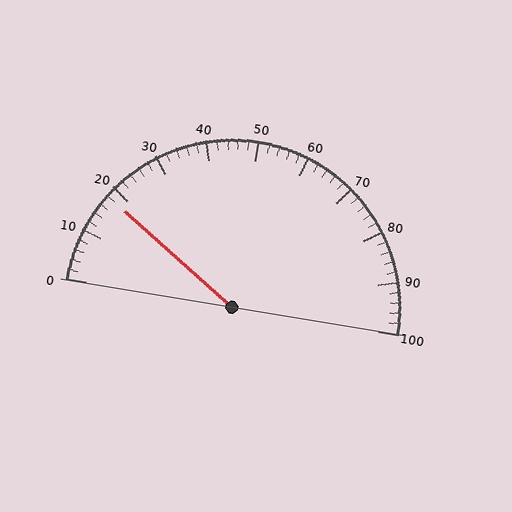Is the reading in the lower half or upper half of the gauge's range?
The reading is in the lower half of the range (0 to 100).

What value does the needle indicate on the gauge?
The needle indicates approximately 18.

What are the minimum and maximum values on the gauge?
The gauge ranges from 0 to 100.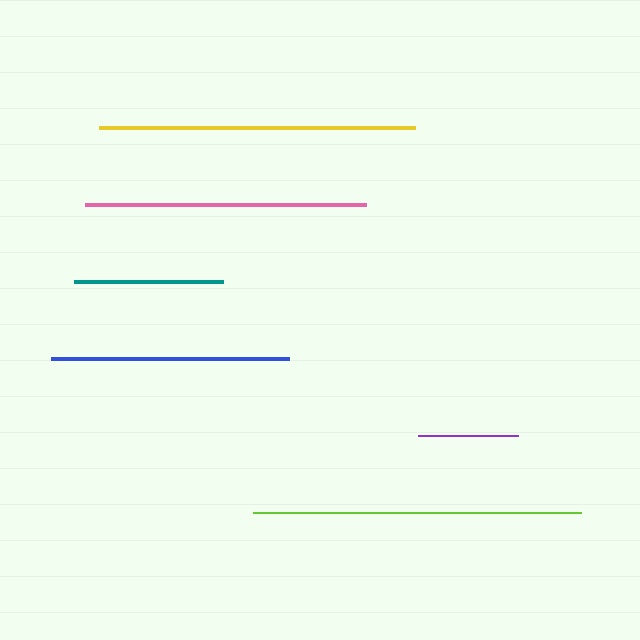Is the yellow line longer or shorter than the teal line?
The yellow line is longer than the teal line.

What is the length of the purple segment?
The purple segment is approximately 100 pixels long.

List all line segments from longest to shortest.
From longest to shortest: lime, yellow, pink, blue, teal, purple.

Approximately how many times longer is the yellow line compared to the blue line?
The yellow line is approximately 1.3 times the length of the blue line.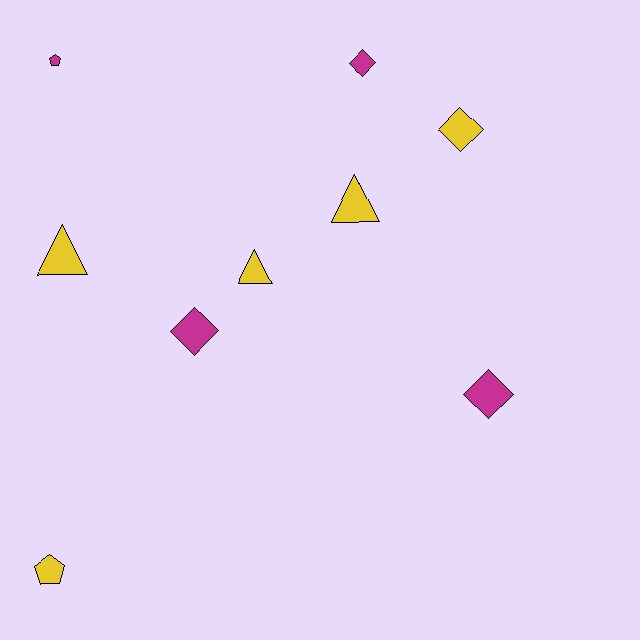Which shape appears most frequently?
Diamond, with 4 objects.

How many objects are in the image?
There are 9 objects.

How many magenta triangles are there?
There are no magenta triangles.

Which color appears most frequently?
Yellow, with 5 objects.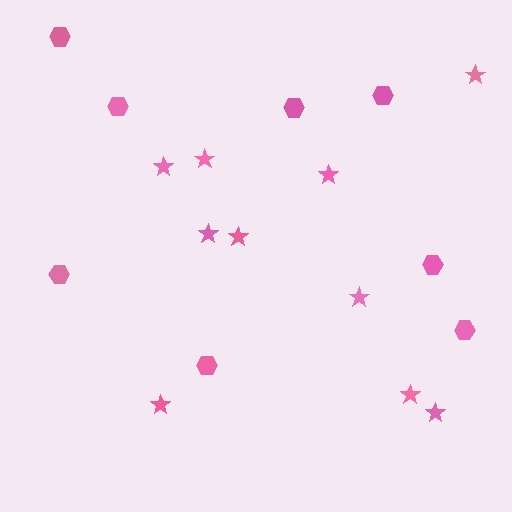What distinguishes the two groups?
There are 2 groups: one group of hexagons (8) and one group of stars (10).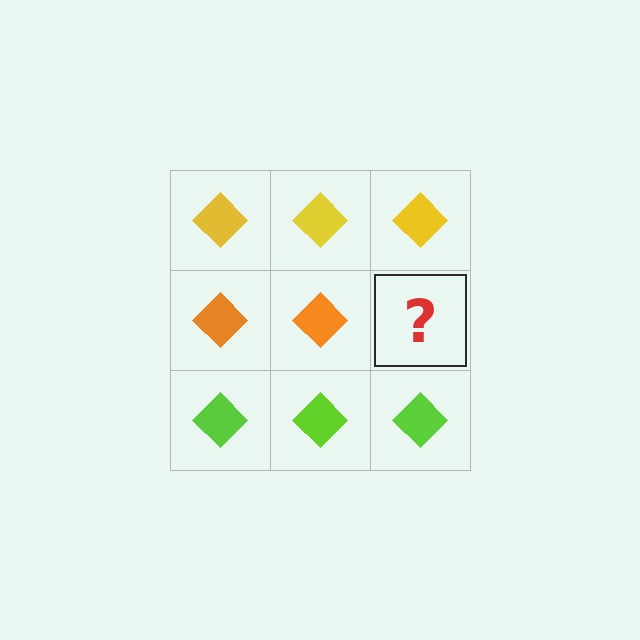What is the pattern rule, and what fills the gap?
The rule is that each row has a consistent color. The gap should be filled with an orange diamond.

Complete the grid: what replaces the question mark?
The question mark should be replaced with an orange diamond.